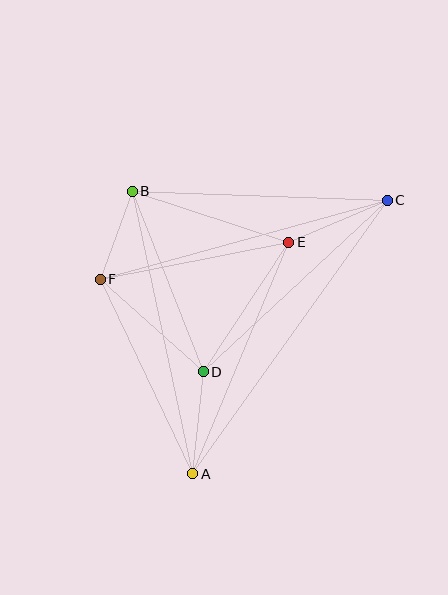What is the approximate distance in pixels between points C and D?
The distance between C and D is approximately 251 pixels.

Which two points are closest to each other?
Points B and F are closest to each other.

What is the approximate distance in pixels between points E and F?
The distance between E and F is approximately 192 pixels.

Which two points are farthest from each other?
Points A and C are farthest from each other.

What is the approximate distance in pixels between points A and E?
The distance between A and E is approximately 251 pixels.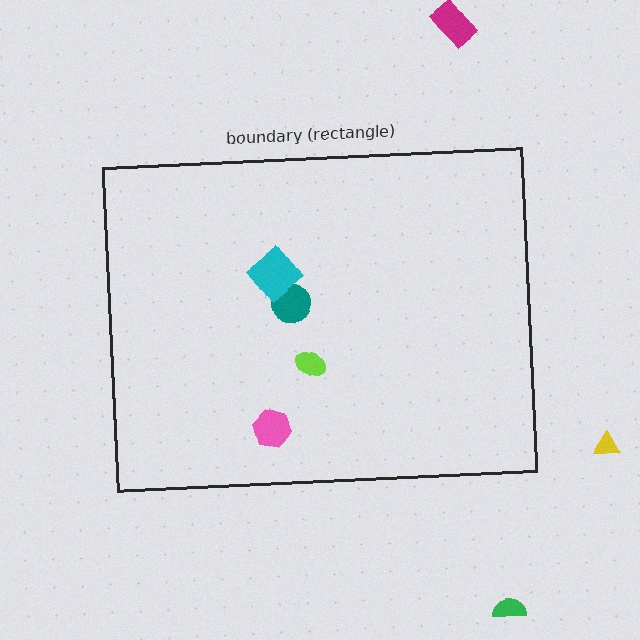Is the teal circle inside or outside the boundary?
Inside.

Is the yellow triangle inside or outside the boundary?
Outside.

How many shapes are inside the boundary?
4 inside, 3 outside.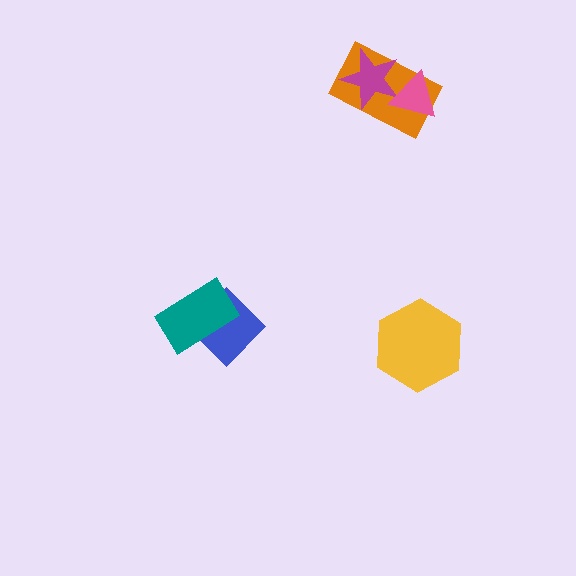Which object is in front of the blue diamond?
The teal rectangle is in front of the blue diamond.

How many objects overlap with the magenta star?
2 objects overlap with the magenta star.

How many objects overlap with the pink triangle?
2 objects overlap with the pink triangle.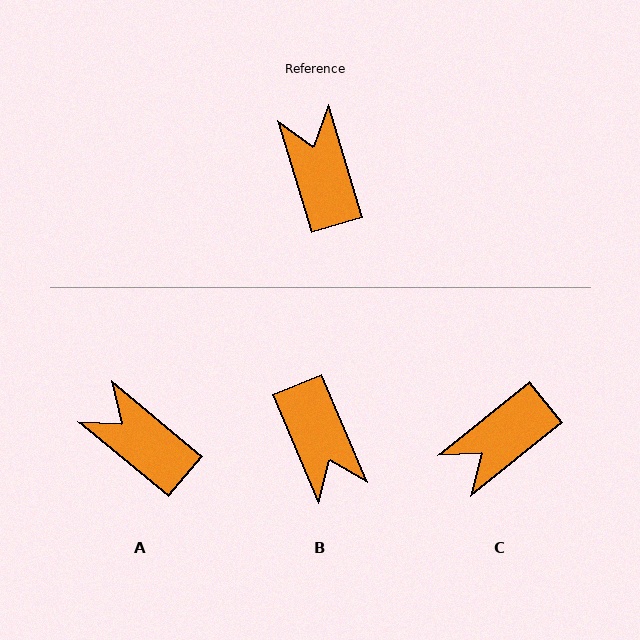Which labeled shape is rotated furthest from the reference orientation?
B, about 174 degrees away.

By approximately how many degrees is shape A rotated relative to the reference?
Approximately 34 degrees counter-clockwise.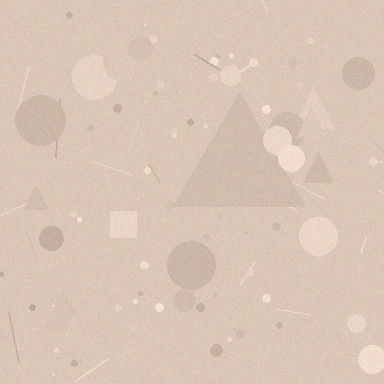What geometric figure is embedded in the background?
A triangle is embedded in the background.